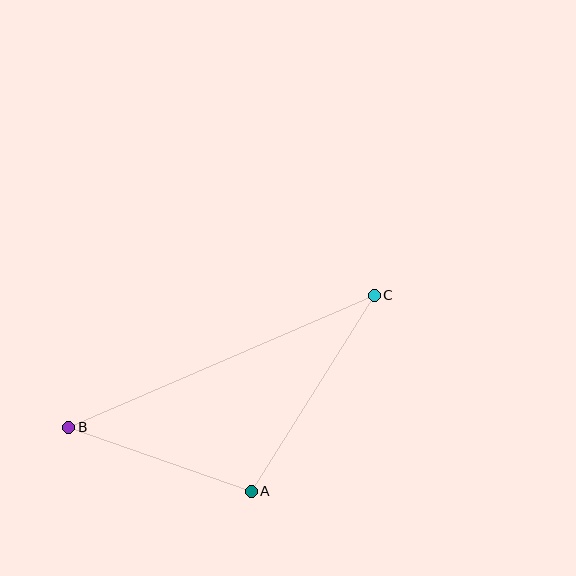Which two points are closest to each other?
Points A and B are closest to each other.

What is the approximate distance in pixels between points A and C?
The distance between A and C is approximately 231 pixels.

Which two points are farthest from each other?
Points B and C are farthest from each other.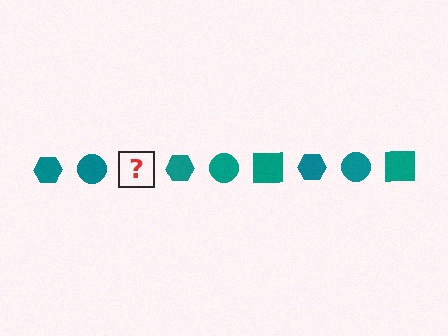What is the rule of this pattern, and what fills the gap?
The rule is that the pattern cycles through hexagon, circle, square shapes in teal. The gap should be filled with a teal square.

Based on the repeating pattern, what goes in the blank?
The blank should be a teal square.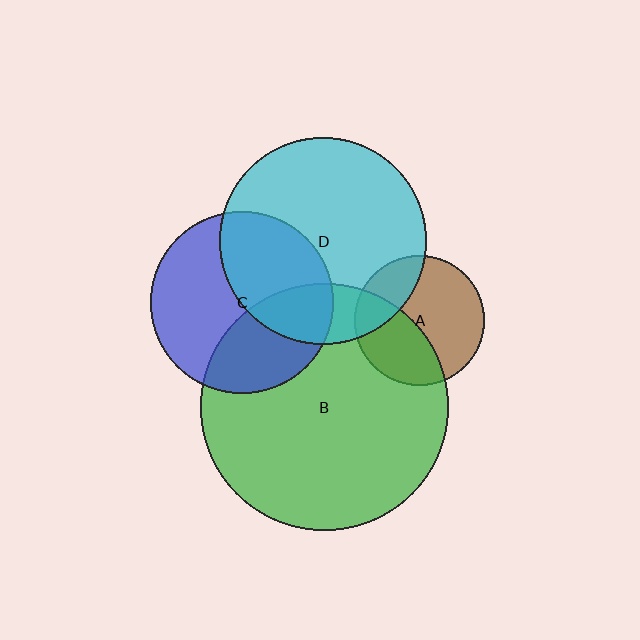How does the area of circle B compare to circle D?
Approximately 1.4 times.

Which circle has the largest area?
Circle B (green).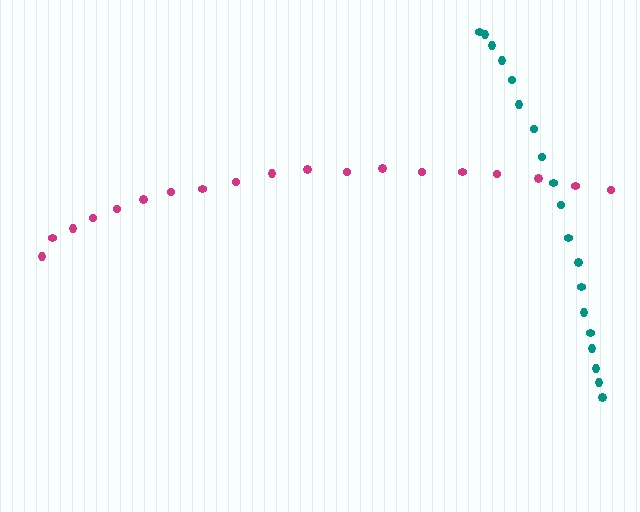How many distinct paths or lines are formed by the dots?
There are 2 distinct paths.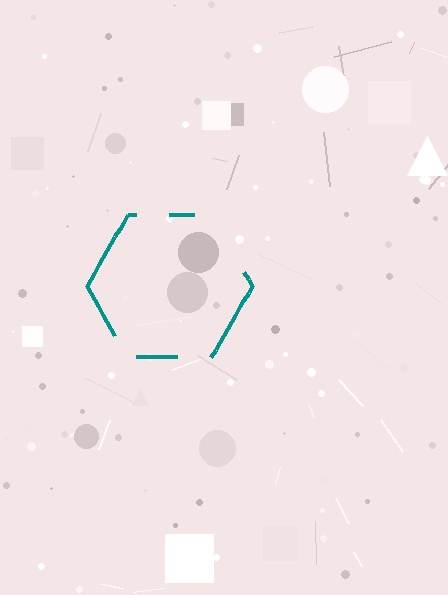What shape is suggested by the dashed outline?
The dashed outline suggests a hexagon.